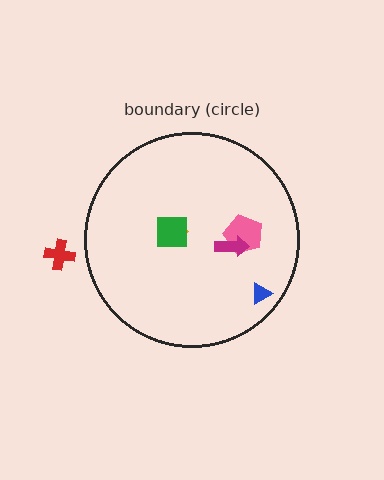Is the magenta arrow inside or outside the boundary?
Inside.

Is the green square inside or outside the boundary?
Inside.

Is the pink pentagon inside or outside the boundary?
Inside.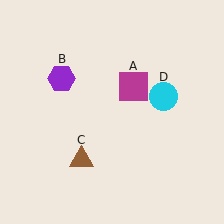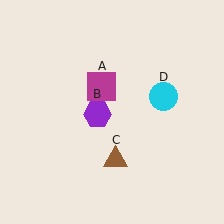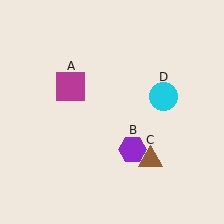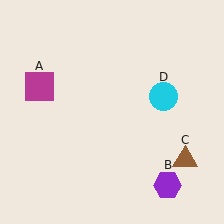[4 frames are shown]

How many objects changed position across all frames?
3 objects changed position: magenta square (object A), purple hexagon (object B), brown triangle (object C).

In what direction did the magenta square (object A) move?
The magenta square (object A) moved left.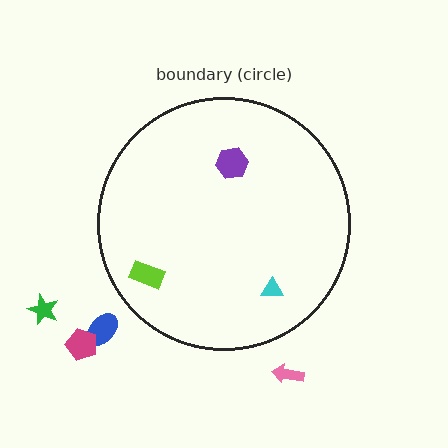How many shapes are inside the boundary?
3 inside, 4 outside.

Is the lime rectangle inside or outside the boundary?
Inside.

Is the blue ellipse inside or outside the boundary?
Outside.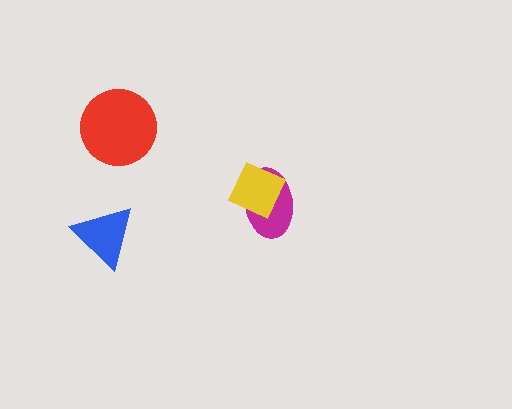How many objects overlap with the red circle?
0 objects overlap with the red circle.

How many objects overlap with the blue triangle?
0 objects overlap with the blue triangle.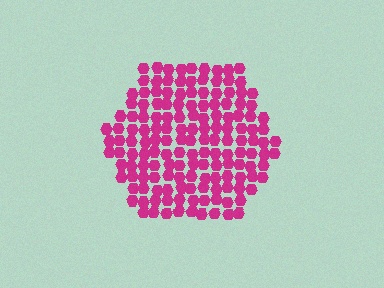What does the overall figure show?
The overall figure shows a hexagon.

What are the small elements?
The small elements are hexagons.